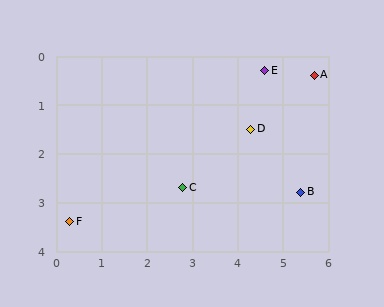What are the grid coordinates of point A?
Point A is at approximately (5.7, 0.4).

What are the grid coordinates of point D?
Point D is at approximately (4.3, 1.5).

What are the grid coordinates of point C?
Point C is at approximately (2.8, 2.7).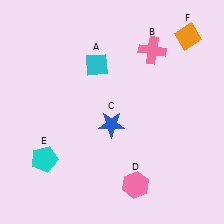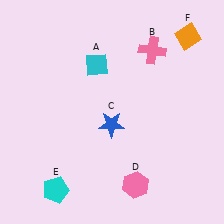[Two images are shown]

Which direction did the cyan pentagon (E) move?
The cyan pentagon (E) moved down.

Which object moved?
The cyan pentagon (E) moved down.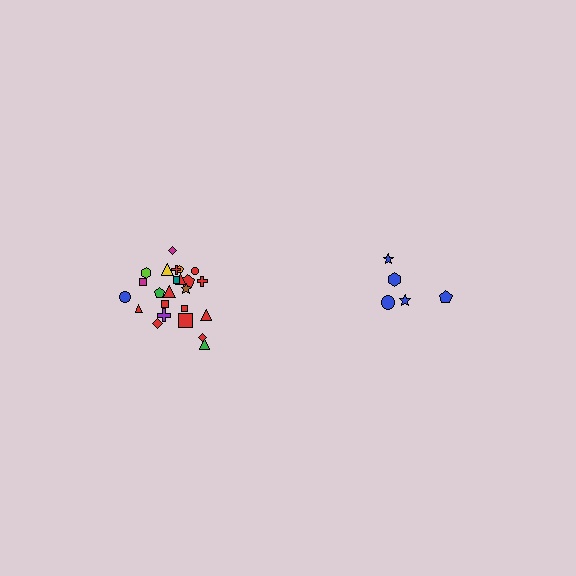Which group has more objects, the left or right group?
The left group.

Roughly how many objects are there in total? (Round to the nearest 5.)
Roughly 30 objects in total.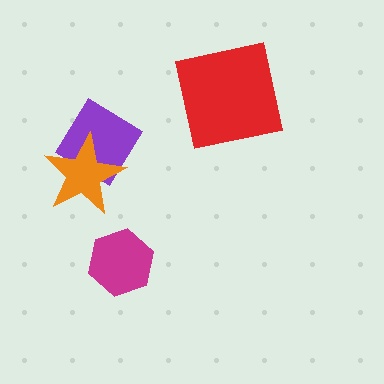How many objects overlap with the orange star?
1 object overlaps with the orange star.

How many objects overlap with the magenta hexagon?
0 objects overlap with the magenta hexagon.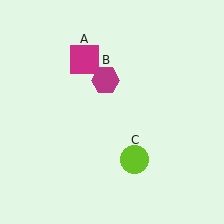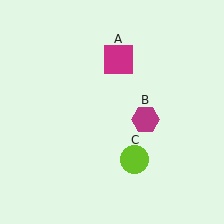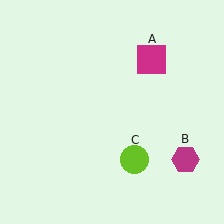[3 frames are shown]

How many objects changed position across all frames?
2 objects changed position: magenta square (object A), magenta hexagon (object B).